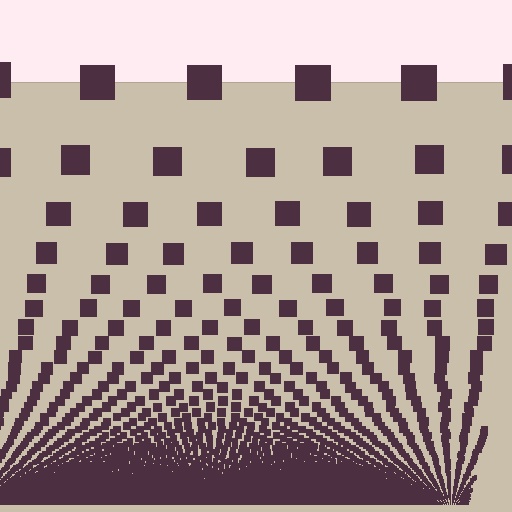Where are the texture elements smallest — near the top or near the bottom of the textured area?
Near the bottom.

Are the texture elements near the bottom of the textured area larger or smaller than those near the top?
Smaller. The gradient is inverted — elements near the bottom are smaller and denser.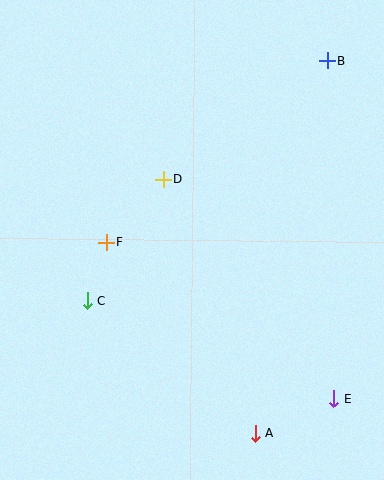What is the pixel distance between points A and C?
The distance between A and C is 214 pixels.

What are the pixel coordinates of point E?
Point E is at (334, 399).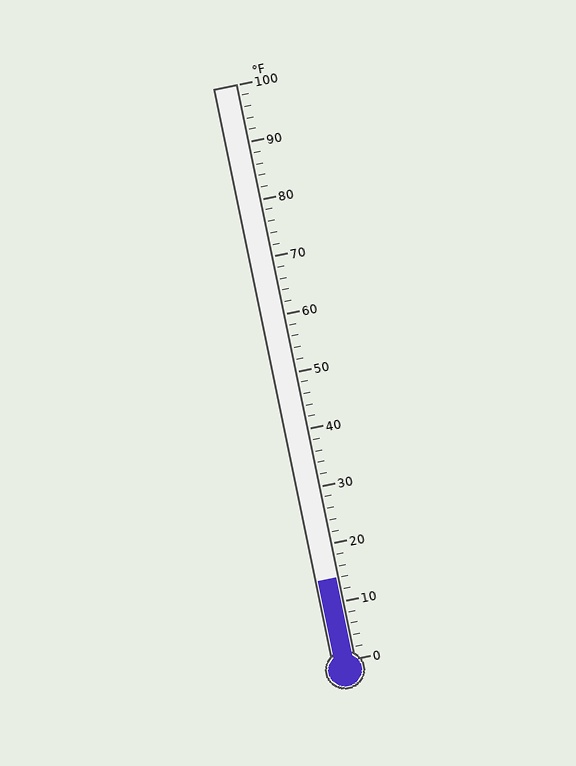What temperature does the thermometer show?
The thermometer shows approximately 14°F.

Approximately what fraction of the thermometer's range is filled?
The thermometer is filled to approximately 15% of its range.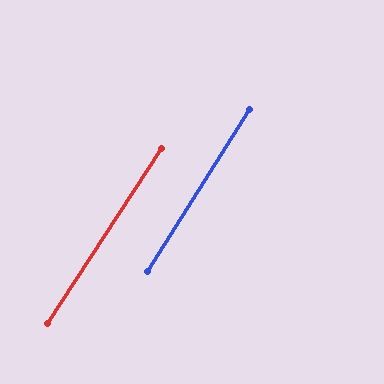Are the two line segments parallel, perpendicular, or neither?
Parallel — their directions differ by only 0.6°.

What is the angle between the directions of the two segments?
Approximately 1 degree.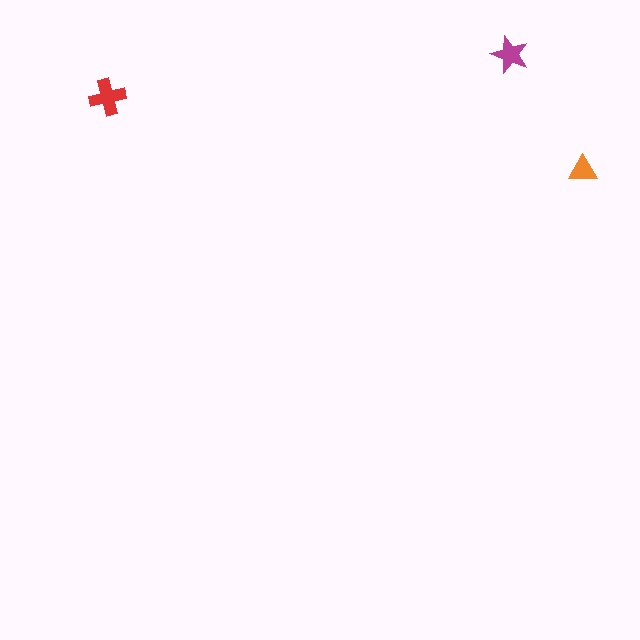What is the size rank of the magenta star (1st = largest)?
2nd.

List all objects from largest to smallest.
The red cross, the magenta star, the orange triangle.